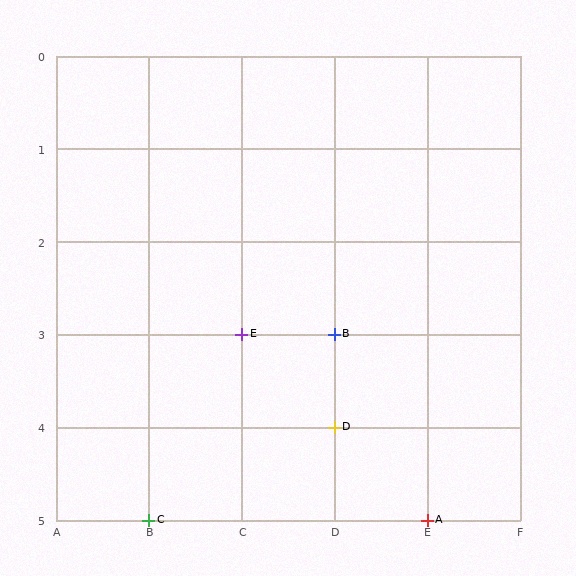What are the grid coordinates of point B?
Point B is at grid coordinates (D, 3).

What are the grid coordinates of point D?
Point D is at grid coordinates (D, 4).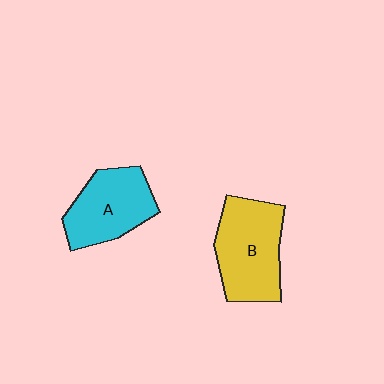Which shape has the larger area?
Shape B (yellow).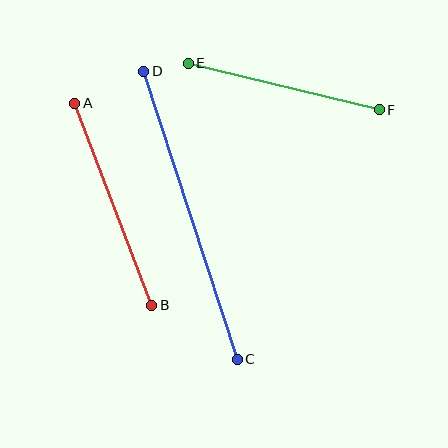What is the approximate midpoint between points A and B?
The midpoint is at approximately (113, 204) pixels.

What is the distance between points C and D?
The distance is approximately 303 pixels.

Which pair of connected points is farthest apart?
Points C and D are farthest apart.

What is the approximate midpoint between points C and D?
The midpoint is at approximately (190, 215) pixels.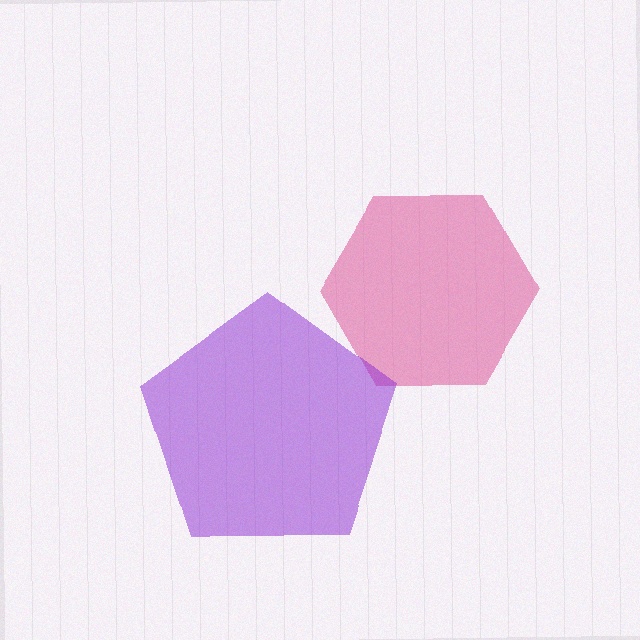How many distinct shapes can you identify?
There are 2 distinct shapes: a pink hexagon, a purple pentagon.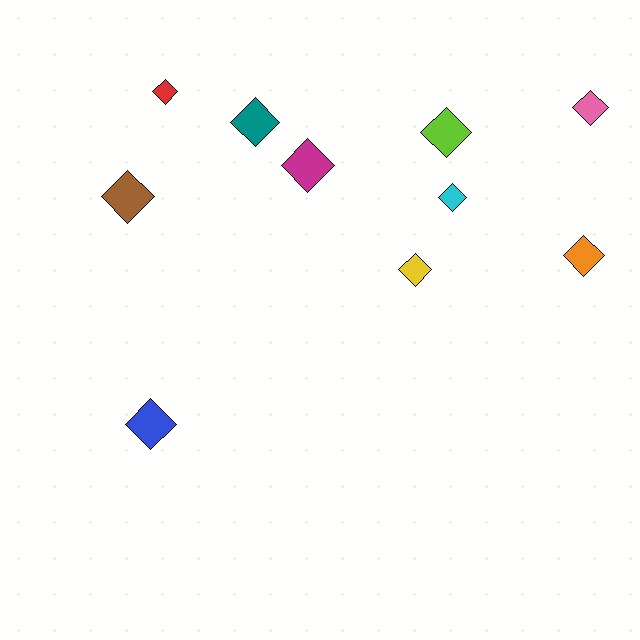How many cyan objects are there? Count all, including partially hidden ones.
There is 1 cyan object.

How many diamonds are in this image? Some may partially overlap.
There are 10 diamonds.